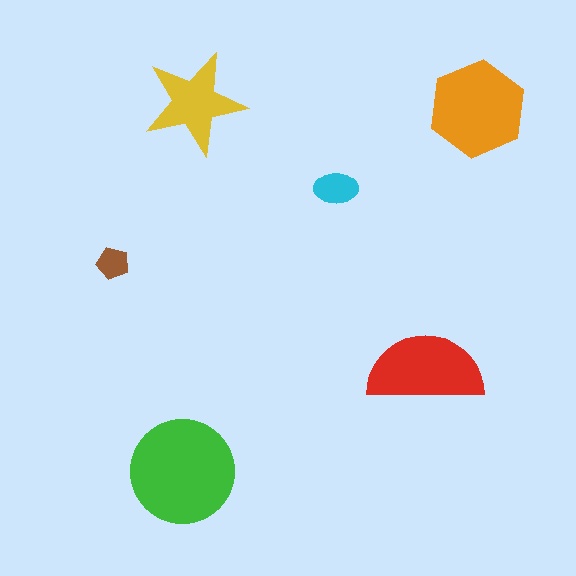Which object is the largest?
The green circle.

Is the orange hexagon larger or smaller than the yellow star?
Larger.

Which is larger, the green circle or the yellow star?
The green circle.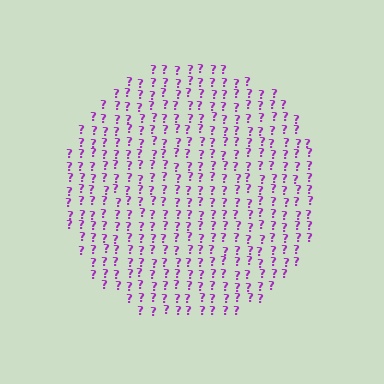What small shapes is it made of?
It is made of small question marks.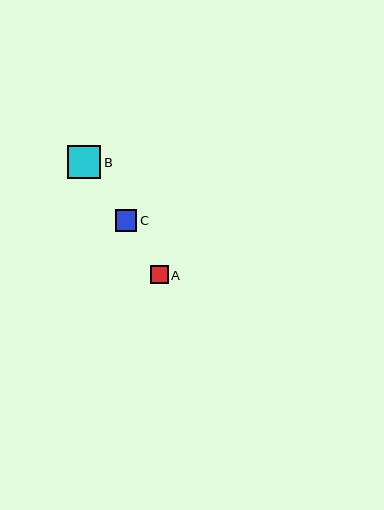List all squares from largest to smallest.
From largest to smallest: B, C, A.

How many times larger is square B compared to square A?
Square B is approximately 1.9 times the size of square A.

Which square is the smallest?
Square A is the smallest with a size of approximately 18 pixels.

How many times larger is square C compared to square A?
Square C is approximately 1.2 times the size of square A.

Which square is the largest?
Square B is the largest with a size of approximately 33 pixels.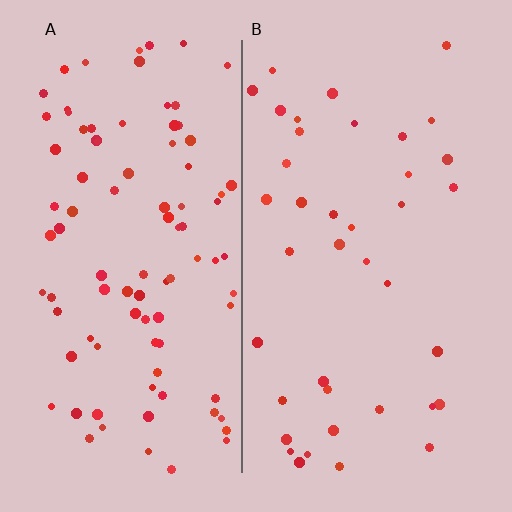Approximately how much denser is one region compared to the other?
Approximately 2.4× — region A over region B.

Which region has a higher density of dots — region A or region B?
A (the left).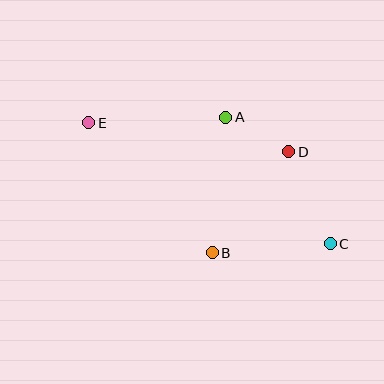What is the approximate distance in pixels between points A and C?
The distance between A and C is approximately 164 pixels.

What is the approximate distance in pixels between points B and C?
The distance between B and C is approximately 118 pixels.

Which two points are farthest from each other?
Points C and E are farthest from each other.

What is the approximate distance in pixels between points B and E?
The distance between B and E is approximately 180 pixels.